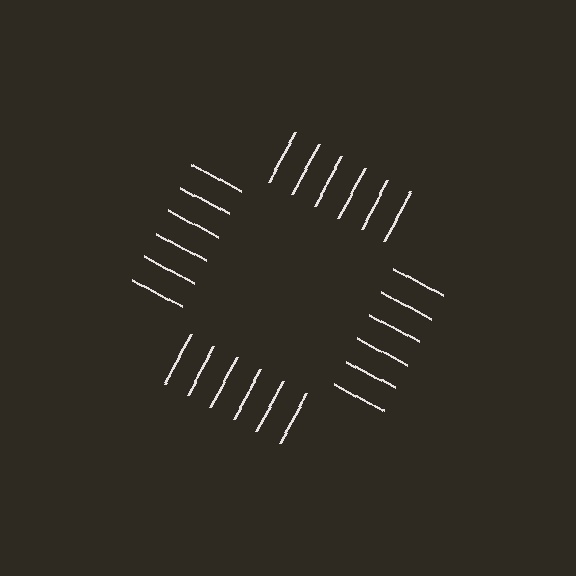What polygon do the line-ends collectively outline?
An illusory square — the line segments terminate on its edges but no continuous stroke is drawn.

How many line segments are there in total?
24 — 6 along each of the 4 edges.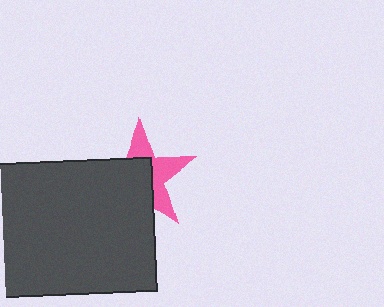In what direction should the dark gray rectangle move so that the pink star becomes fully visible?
The dark gray rectangle should move toward the lower-left. That is the shortest direction to clear the overlap and leave the pink star fully visible.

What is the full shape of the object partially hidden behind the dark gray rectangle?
The partially hidden object is a pink star.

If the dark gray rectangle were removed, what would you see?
You would see the complete pink star.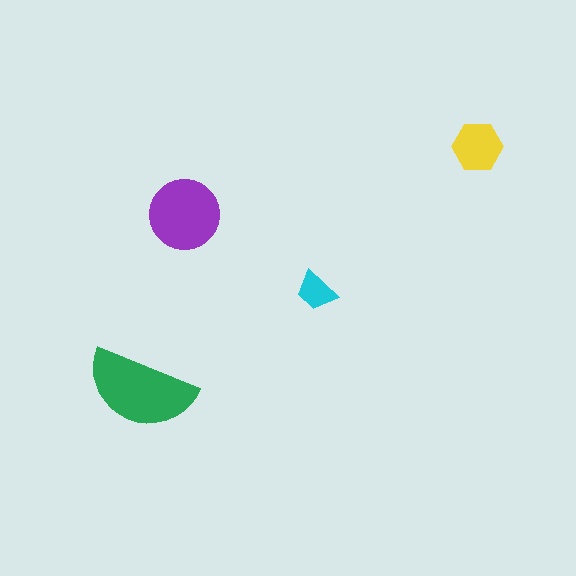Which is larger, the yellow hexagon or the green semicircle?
The green semicircle.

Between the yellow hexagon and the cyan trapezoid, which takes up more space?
The yellow hexagon.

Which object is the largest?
The green semicircle.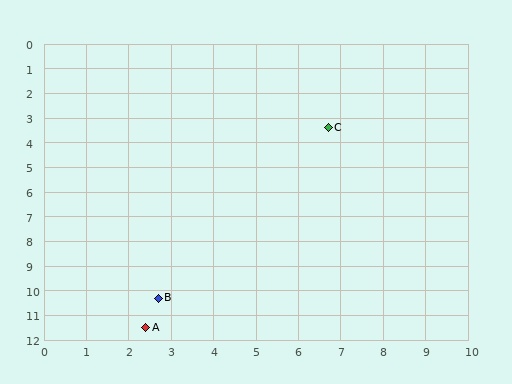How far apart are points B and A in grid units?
Points B and A are about 1.2 grid units apart.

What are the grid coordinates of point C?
Point C is at approximately (6.7, 3.4).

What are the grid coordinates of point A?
Point A is at approximately (2.4, 11.5).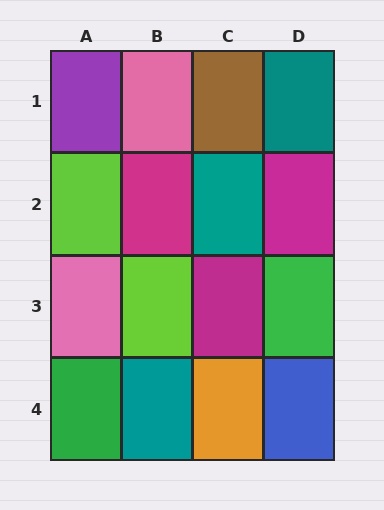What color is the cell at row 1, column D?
Teal.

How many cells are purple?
1 cell is purple.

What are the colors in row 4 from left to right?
Green, teal, orange, blue.